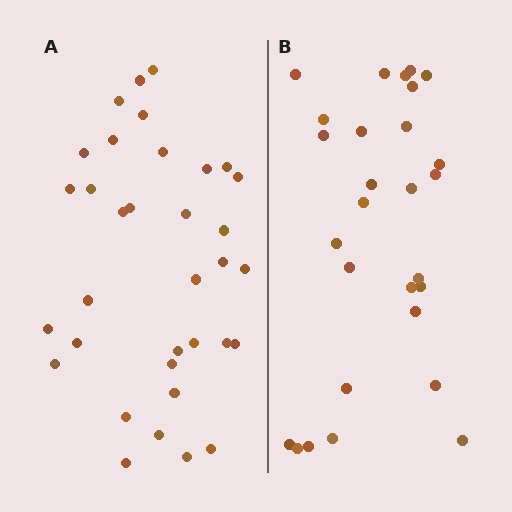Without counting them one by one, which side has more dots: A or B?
Region A (the left region) has more dots.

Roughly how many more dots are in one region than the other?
Region A has about 6 more dots than region B.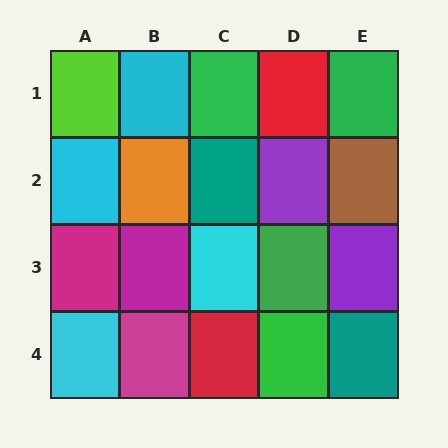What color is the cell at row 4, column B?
Magenta.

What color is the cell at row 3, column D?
Green.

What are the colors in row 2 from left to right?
Cyan, orange, teal, purple, brown.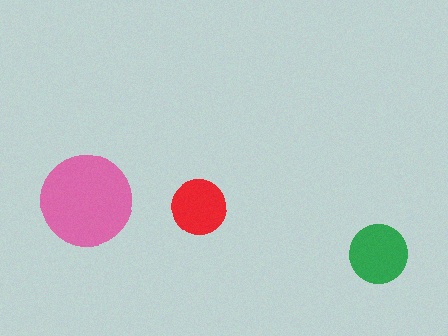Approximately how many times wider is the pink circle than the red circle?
About 1.5 times wider.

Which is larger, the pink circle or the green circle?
The pink one.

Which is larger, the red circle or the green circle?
The green one.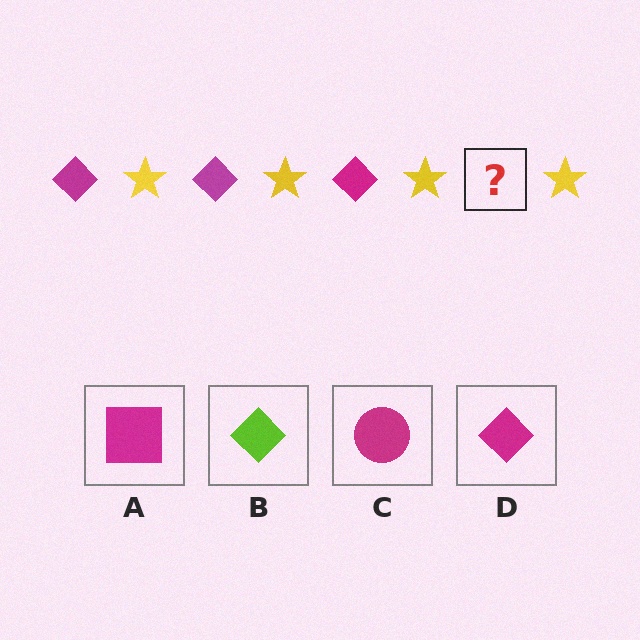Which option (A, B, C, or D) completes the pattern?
D.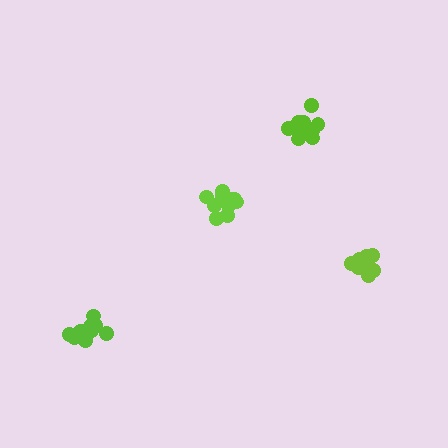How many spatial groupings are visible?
There are 4 spatial groupings.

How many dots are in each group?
Group 1: 12 dots, Group 2: 12 dots, Group 3: 11 dots, Group 4: 13 dots (48 total).